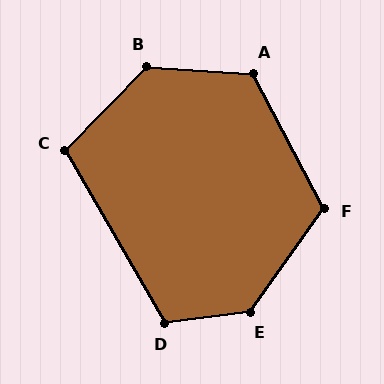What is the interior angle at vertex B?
Approximately 130 degrees (obtuse).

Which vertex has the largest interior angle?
E, at approximately 133 degrees.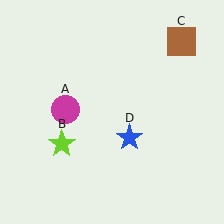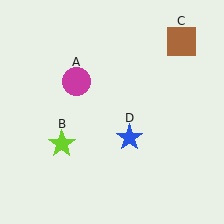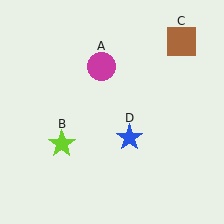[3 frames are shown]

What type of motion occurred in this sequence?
The magenta circle (object A) rotated clockwise around the center of the scene.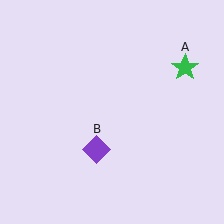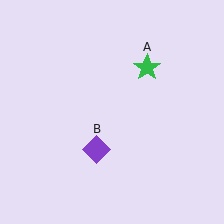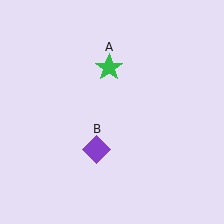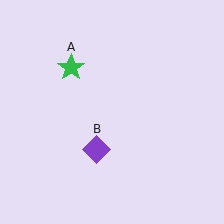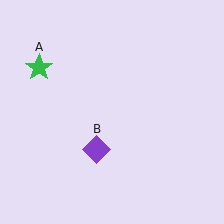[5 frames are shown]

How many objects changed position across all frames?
1 object changed position: green star (object A).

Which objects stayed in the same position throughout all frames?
Purple diamond (object B) remained stationary.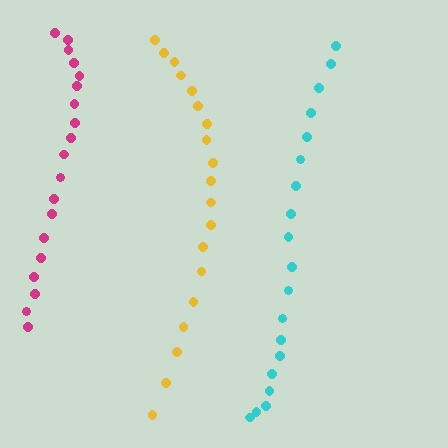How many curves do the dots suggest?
There are 3 distinct paths.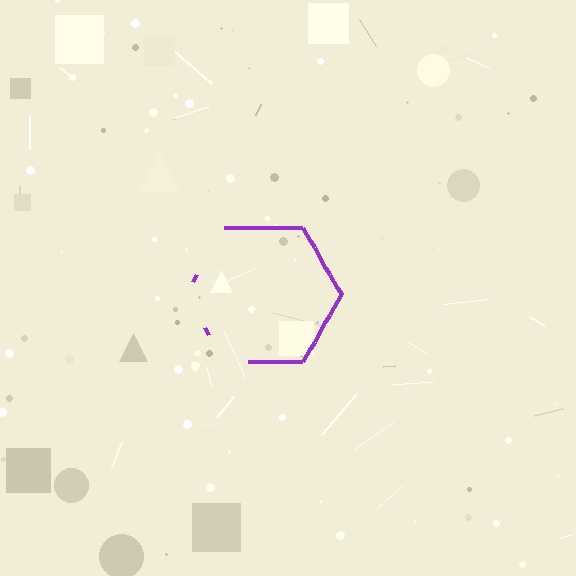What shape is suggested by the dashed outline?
The dashed outline suggests a hexagon.